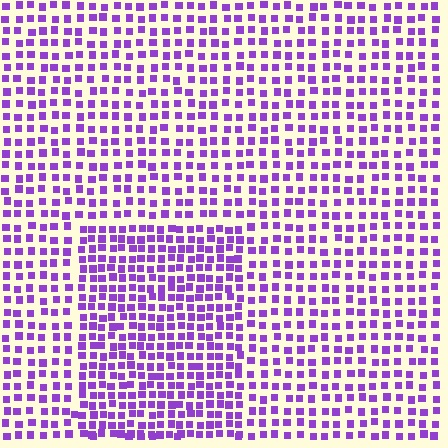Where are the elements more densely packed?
The elements are more densely packed inside the rectangle boundary.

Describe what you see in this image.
The image contains small purple elements arranged at two different densities. A rectangle-shaped region is visible where the elements are more densely packed than the surrounding area.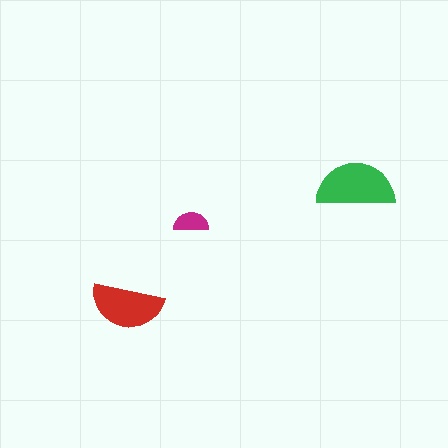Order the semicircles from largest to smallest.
the green one, the red one, the magenta one.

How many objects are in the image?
There are 3 objects in the image.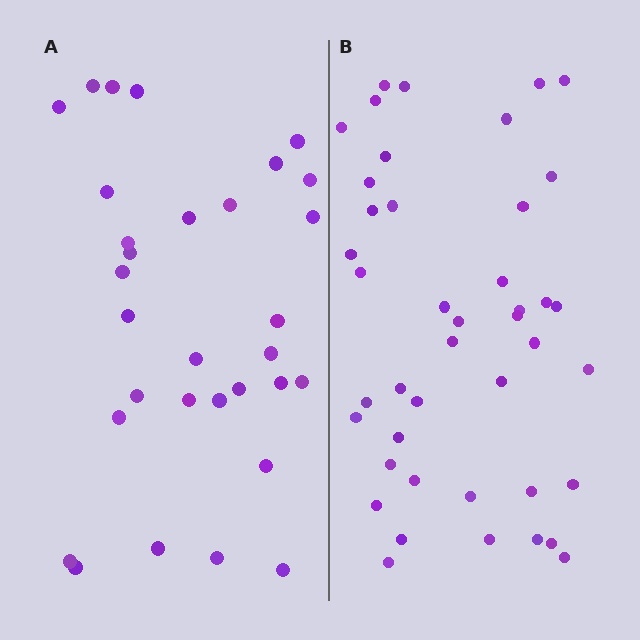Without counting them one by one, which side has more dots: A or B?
Region B (the right region) has more dots.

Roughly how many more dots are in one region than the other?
Region B has roughly 12 or so more dots than region A.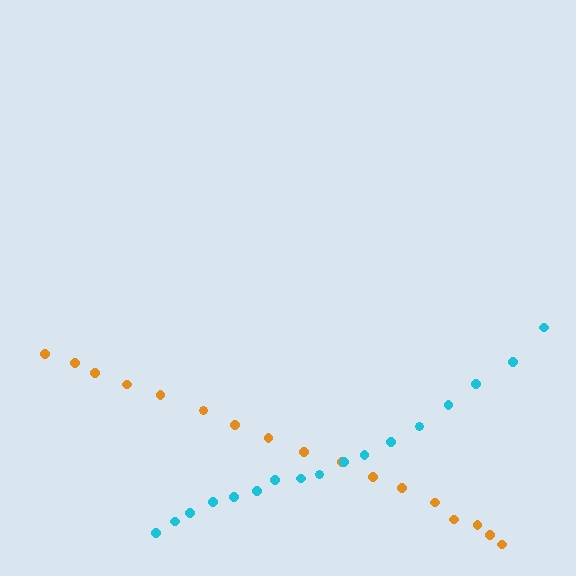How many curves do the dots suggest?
There are 2 distinct paths.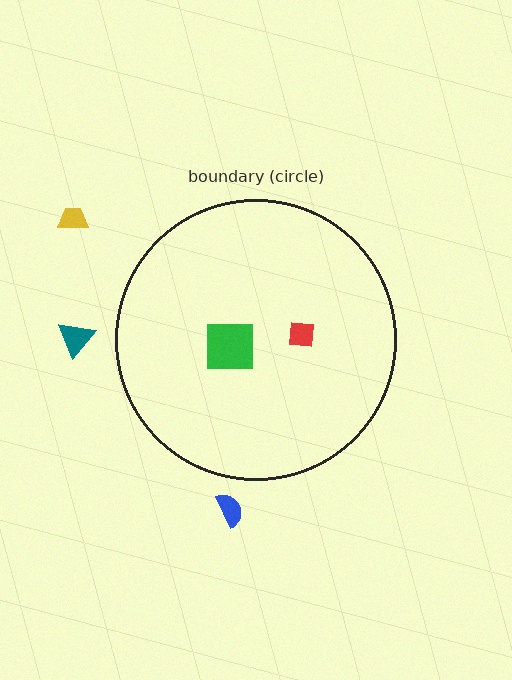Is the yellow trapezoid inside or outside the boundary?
Outside.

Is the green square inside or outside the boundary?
Inside.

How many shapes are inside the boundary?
2 inside, 3 outside.